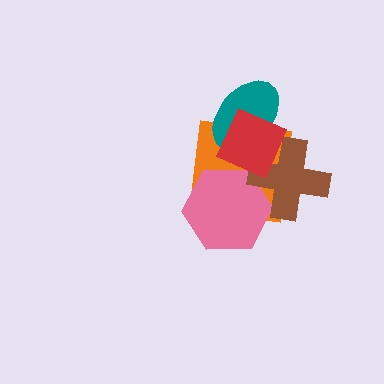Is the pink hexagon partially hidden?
Yes, it is partially covered by another shape.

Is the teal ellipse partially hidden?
Yes, it is partially covered by another shape.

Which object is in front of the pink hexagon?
The brown cross is in front of the pink hexagon.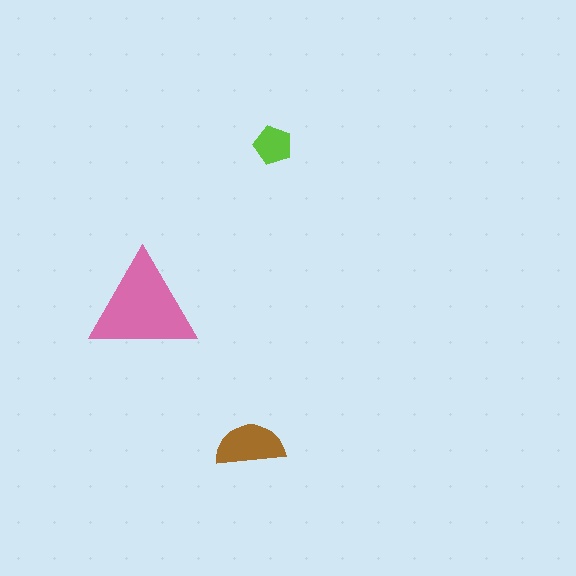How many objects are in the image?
There are 3 objects in the image.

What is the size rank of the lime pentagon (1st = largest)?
3rd.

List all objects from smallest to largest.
The lime pentagon, the brown semicircle, the pink triangle.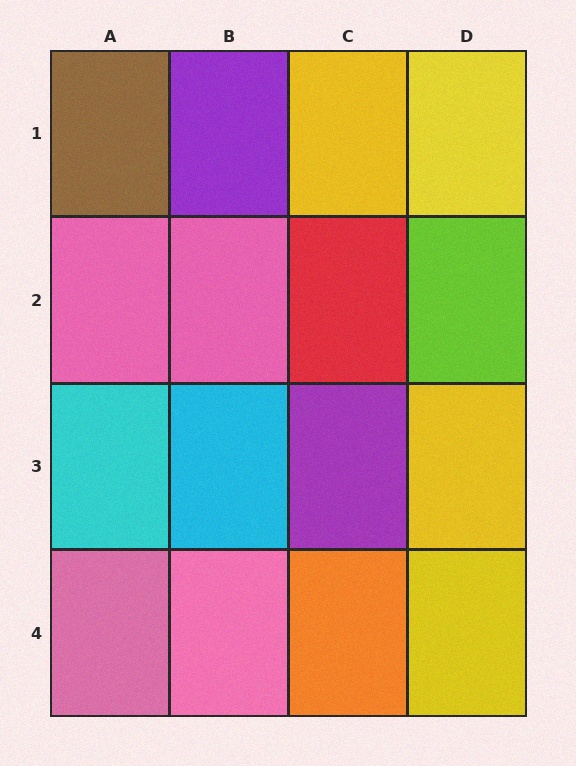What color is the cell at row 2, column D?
Lime.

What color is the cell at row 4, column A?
Pink.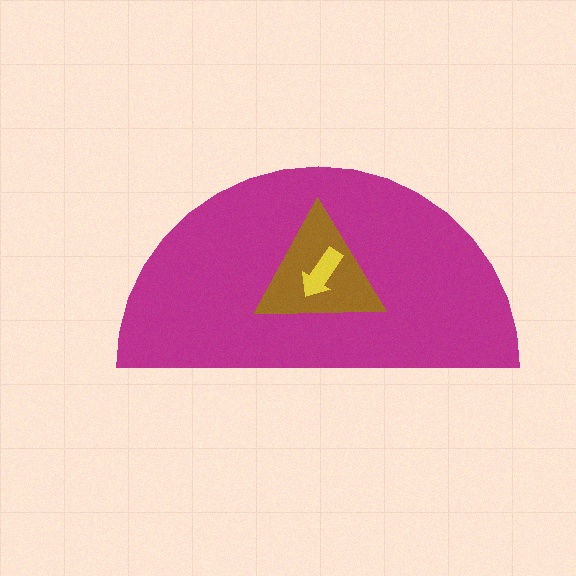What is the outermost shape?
The magenta semicircle.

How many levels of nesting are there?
3.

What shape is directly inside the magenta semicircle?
The brown triangle.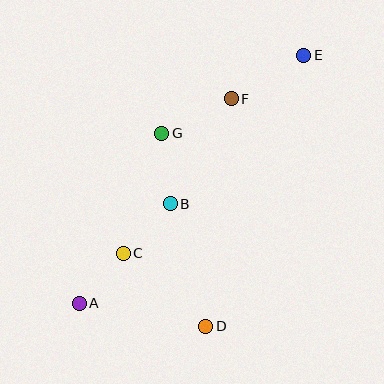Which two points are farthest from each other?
Points A and E are farthest from each other.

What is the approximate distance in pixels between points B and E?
The distance between B and E is approximately 200 pixels.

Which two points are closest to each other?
Points A and C are closest to each other.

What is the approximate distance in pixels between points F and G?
The distance between F and G is approximately 78 pixels.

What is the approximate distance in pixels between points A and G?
The distance between A and G is approximately 189 pixels.